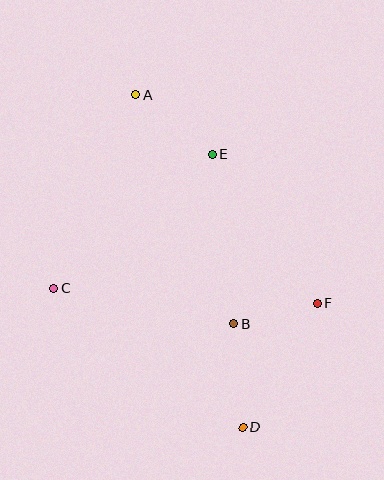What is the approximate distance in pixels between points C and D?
The distance between C and D is approximately 234 pixels.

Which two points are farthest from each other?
Points A and D are farthest from each other.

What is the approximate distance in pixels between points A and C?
The distance between A and C is approximately 210 pixels.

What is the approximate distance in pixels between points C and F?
The distance between C and F is approximately 264 pixels.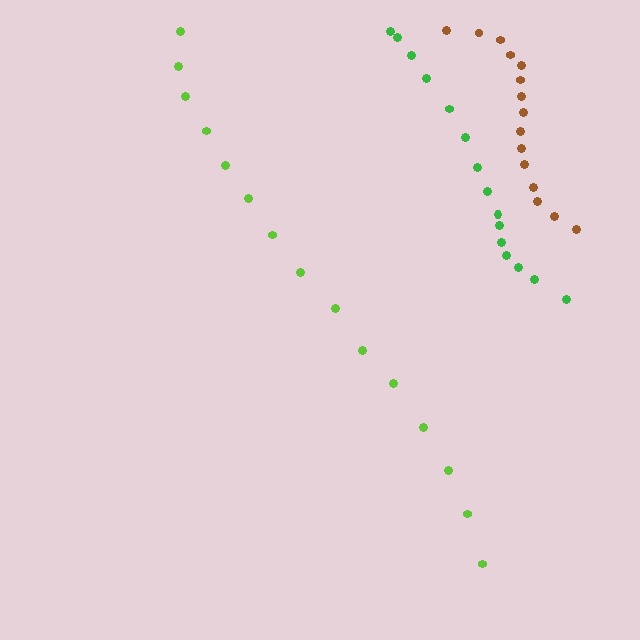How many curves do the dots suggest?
There are 3 distinct paths.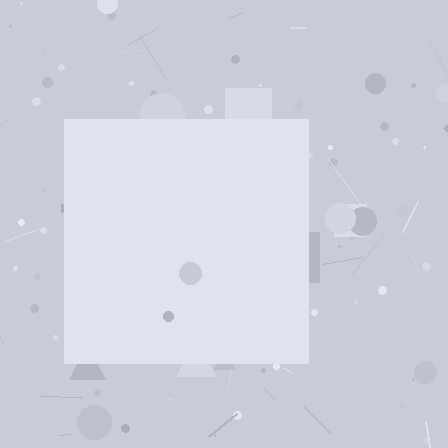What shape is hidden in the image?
A square is hidden in the image.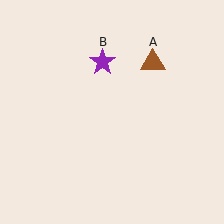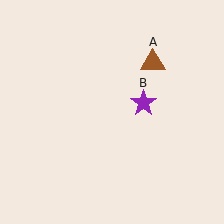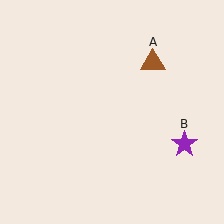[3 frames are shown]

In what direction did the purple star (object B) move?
The purple star (object B) moved down and to the right.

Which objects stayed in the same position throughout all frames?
Brown triangle (object A) remained stationary.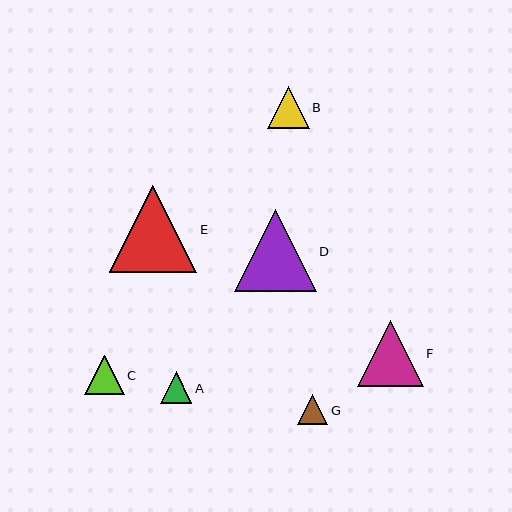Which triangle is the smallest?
Triangle G is the smallest with a size of approximately 30 pixels.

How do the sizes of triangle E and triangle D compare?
Triangle E and triangle D are approximately the same size.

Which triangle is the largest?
Triangle E is the largest with a size of approximately 87 pixels.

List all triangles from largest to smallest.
From largest to smallest: E, D, F, B, C, A, G.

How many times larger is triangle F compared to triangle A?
Triangle F is approximately 2.1 times the size of triangle A.